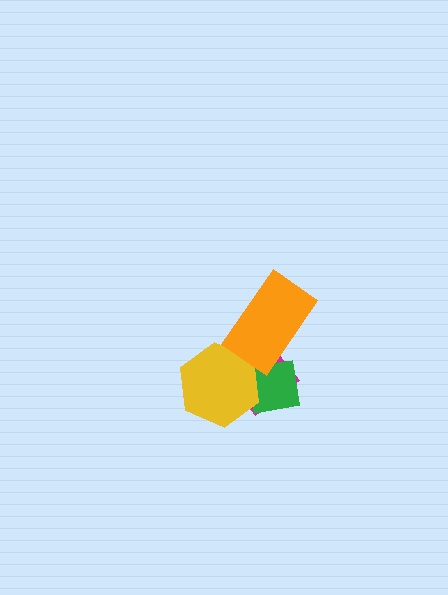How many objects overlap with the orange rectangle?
2 objects overlap with the orange rectangle.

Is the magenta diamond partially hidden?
Yes, it is partially covered by another shape.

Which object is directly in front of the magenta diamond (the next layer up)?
The green square is directly in front of the magenta diamond.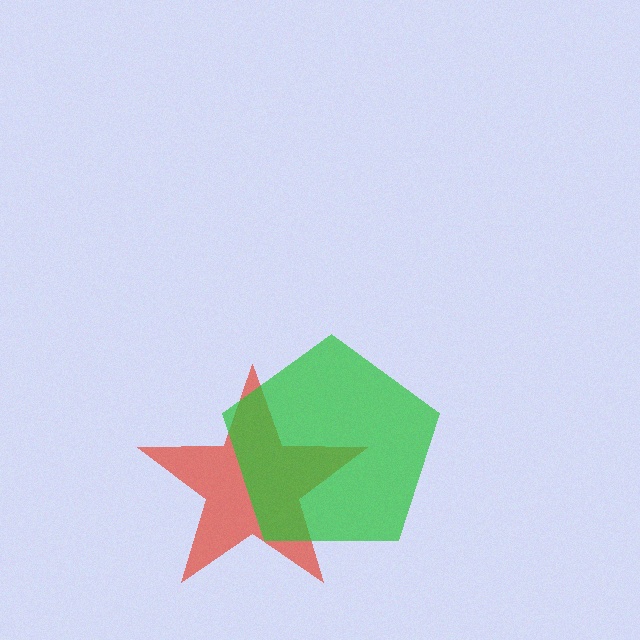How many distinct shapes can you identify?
There are 2 distinct shapes: a red star, a green pentagon.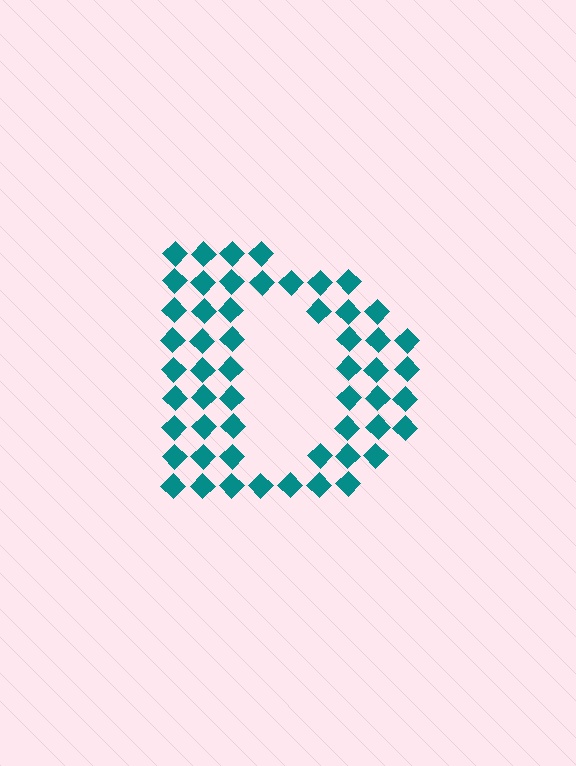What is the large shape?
The large shape is the letter D.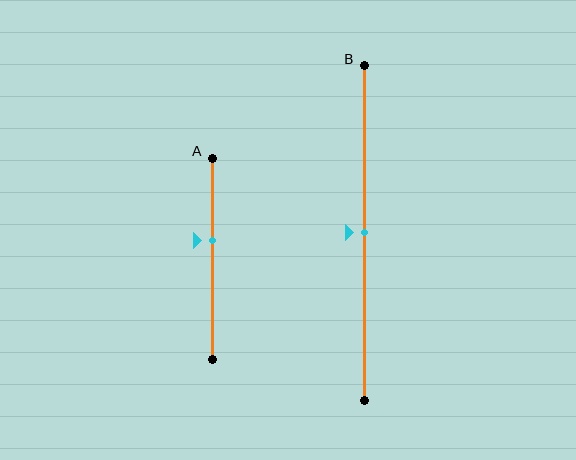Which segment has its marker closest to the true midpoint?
Segment B has its marker closest to the true midpoint.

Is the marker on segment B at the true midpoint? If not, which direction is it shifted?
Yes, the marker on segment B is at the true midpoint.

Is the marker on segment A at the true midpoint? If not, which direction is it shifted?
No, the marker on segment A is shifted upward by about 9% of the segment length.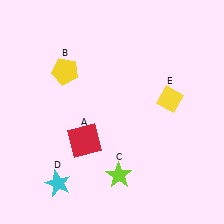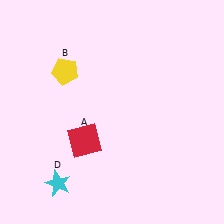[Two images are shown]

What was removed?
The lime star (C), the yellow diamond (E) were removed in Image 2.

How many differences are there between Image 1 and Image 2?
There are 2 differences between the two images.